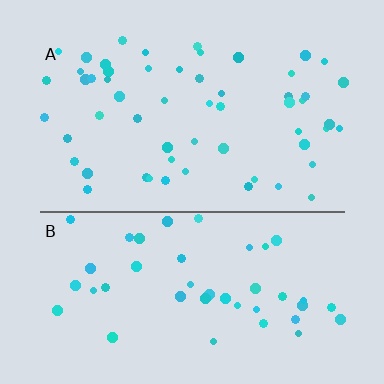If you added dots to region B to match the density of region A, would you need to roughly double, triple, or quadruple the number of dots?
Approximately double.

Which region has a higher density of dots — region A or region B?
A (the top).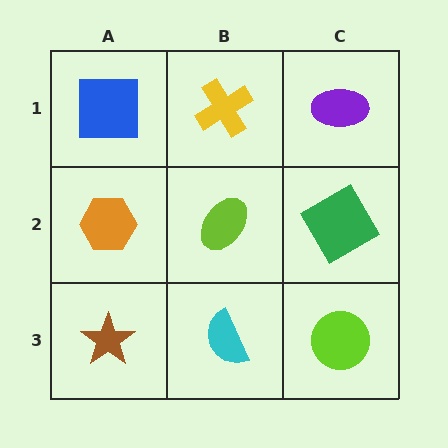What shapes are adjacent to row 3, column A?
An orange hexagon (row 2, column A), a cyan semicircle (row 3, column B).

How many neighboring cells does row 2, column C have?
3.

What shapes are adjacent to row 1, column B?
A lime ellipse (row 2, column B), a blue square (row 1, column A), a purple ellipse (row 1, column C).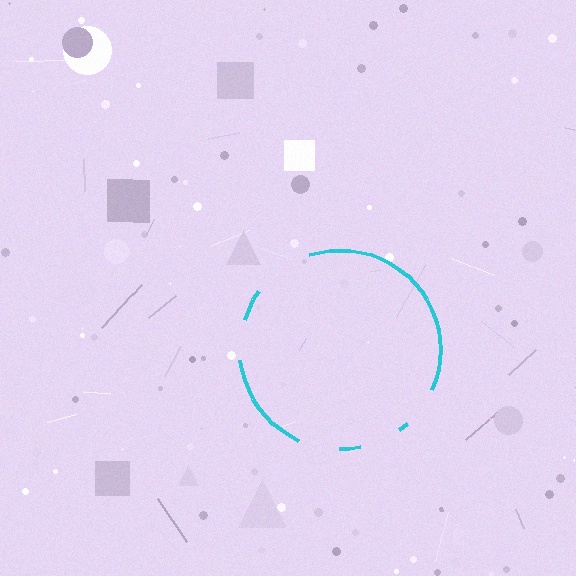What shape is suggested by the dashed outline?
The dashed outline suggests a circle.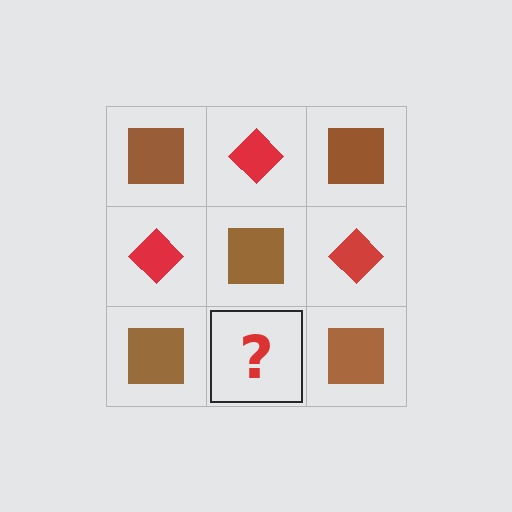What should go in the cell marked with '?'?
The missing cell should contain a red diamond.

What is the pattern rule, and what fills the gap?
The rule is that it alternates brown square and red diamond in a checkerboard pattern. The gap should be filled with a red diamond.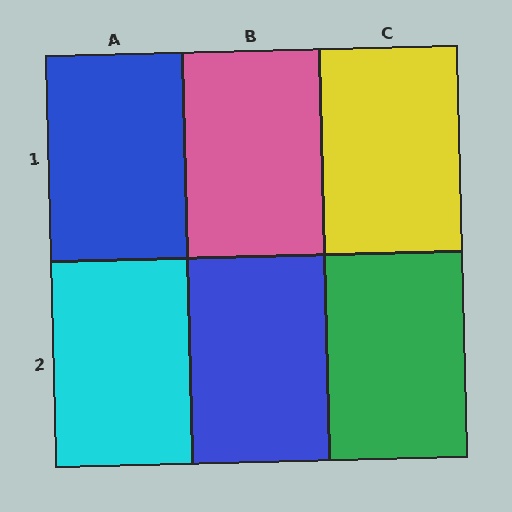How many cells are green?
1 cell is green.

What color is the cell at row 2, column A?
Cyan.